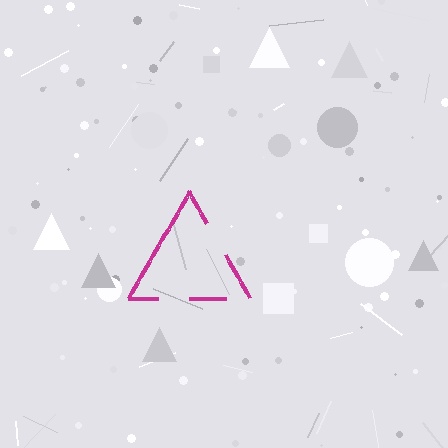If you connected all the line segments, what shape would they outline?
They would outline a triangle.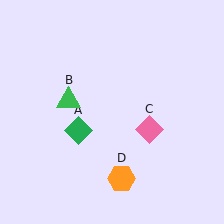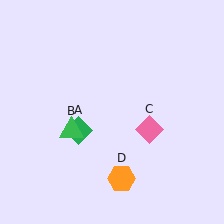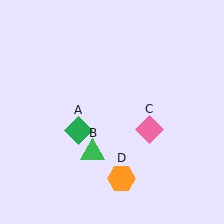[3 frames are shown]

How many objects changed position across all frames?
1 object changed position: green triangle (object B).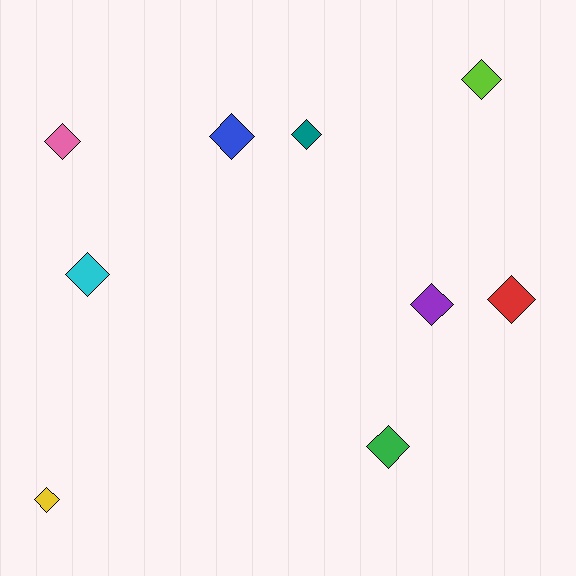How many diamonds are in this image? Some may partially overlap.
There are 9 diamonds.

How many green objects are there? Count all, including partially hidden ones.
There is 1 green object.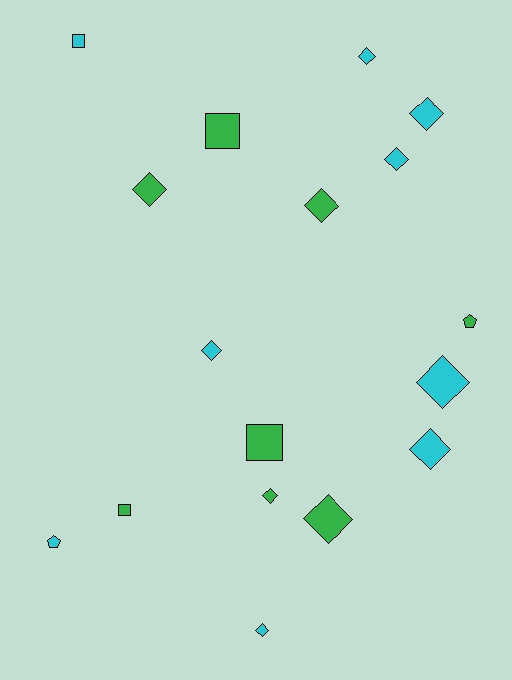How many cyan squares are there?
There is 1 cyan square.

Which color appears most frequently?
Cyan, with 9 objects.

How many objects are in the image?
There are 17 objects.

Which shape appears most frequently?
Diamond, with 11 objects.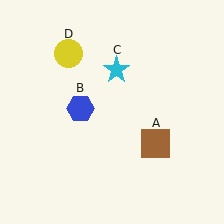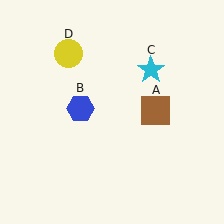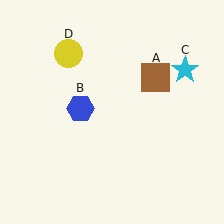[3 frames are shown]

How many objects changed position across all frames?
2 objects changed position: brown square (object A), cyan star (object C).